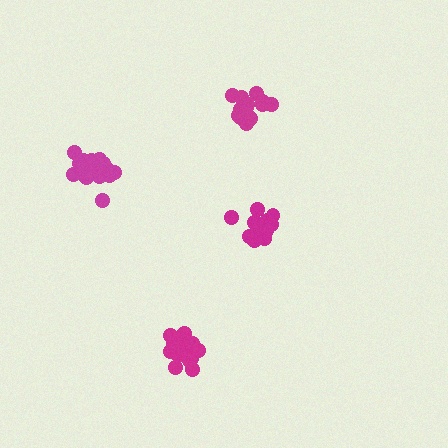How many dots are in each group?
Group 1: 15 dots, Group 2: 21 dots, Group 3: 16 dots, Group 4: 21 dots (73 total).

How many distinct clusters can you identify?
There are 4 distinct clusters.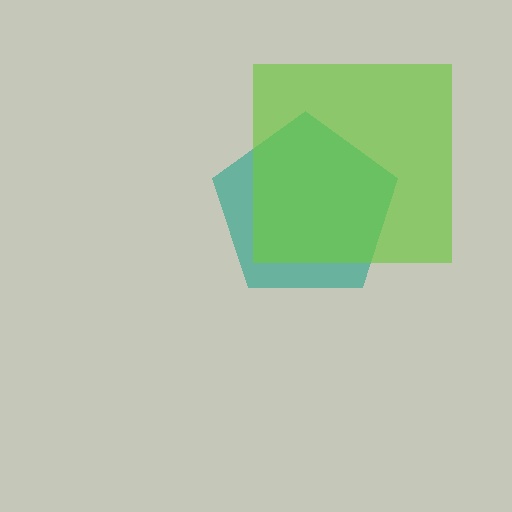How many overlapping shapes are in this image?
There are 2 overlapping shapes in the image.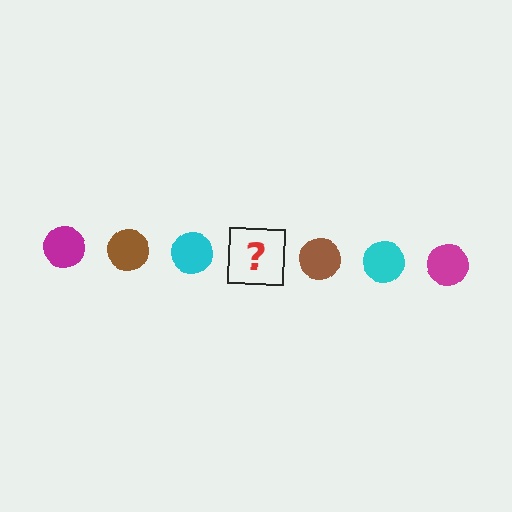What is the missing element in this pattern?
The missing element is a magenta circle.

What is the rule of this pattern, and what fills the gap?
The rule is that the pattern cycles through magenta, brown, cyan circles. The gap should be filled with a magenta circle.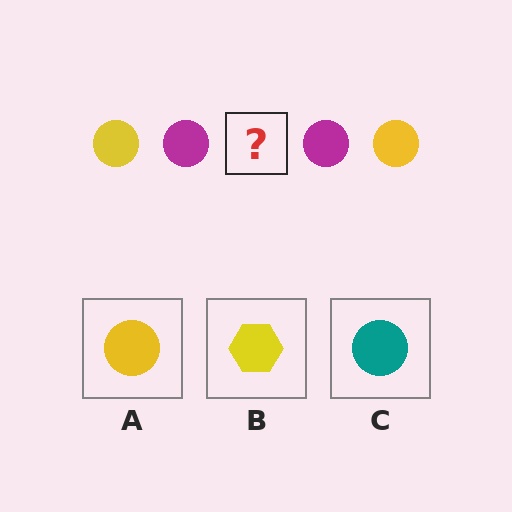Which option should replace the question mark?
Option A.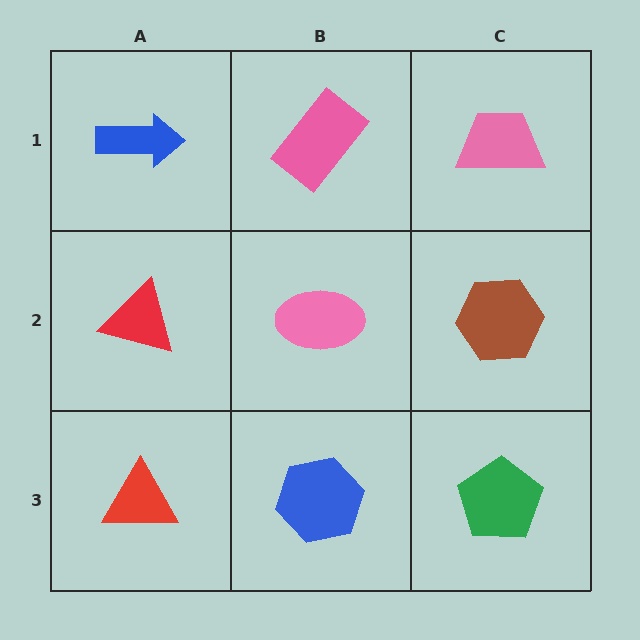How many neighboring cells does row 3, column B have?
3.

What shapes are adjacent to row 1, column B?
A pink ellipse (row 2, column B), a blue arrow (row 1, column A), a pink trapezoid (row 1, column C).